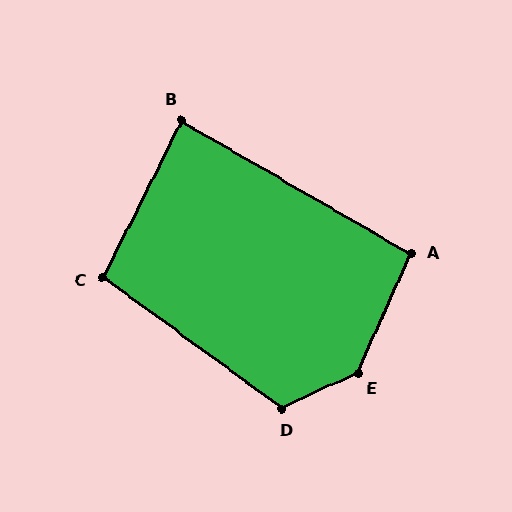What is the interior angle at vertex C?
Approximately 100 degrees (obtuse).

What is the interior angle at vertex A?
Approximately 96 degrees (obtuse).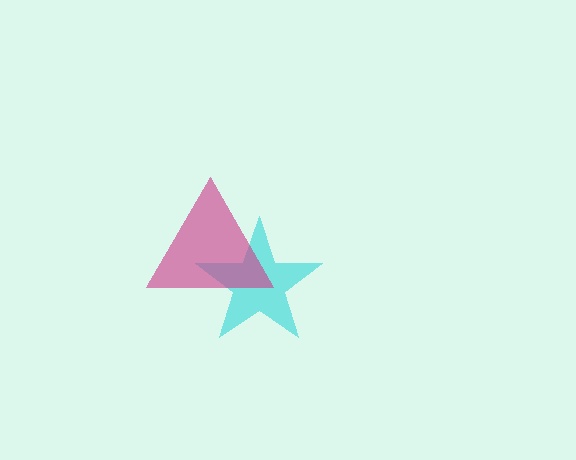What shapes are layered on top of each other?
The layered shapes are: a cyan star, a magenta triangle.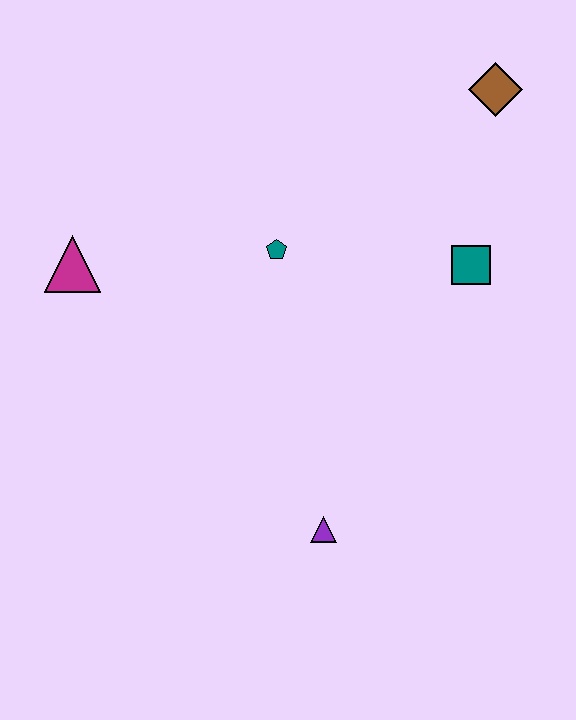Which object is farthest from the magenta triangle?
The brown diamond is farthest from the magenta triangle.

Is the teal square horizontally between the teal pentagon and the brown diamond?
Yes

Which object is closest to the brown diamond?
The teal square is closest to the brown diamond.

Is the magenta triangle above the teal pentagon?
No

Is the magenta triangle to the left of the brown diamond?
Yes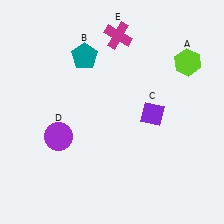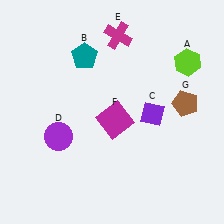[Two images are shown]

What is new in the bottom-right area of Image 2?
A magenta square (F) was added in the bottom-right area of Image 2.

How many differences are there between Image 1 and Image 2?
There are 2 differences between the two images.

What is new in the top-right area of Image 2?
A brown pentagon (G) was added in the top-right area of Image 2.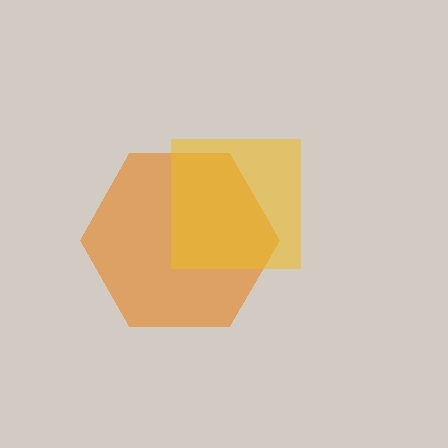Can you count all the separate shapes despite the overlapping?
Yes, there are 2 separate shapes.